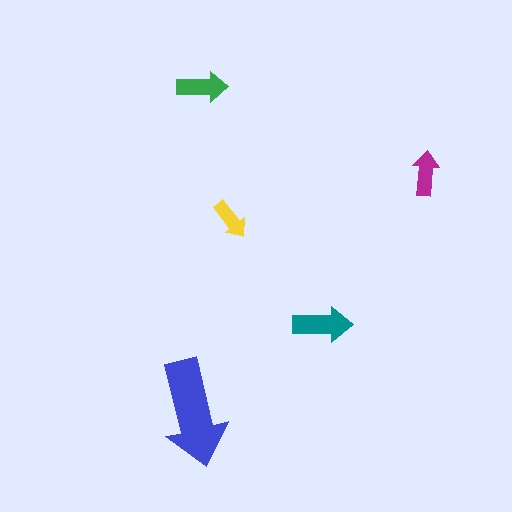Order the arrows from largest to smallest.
the blue one, the teal one, the green one, the magenta one, the yellow one.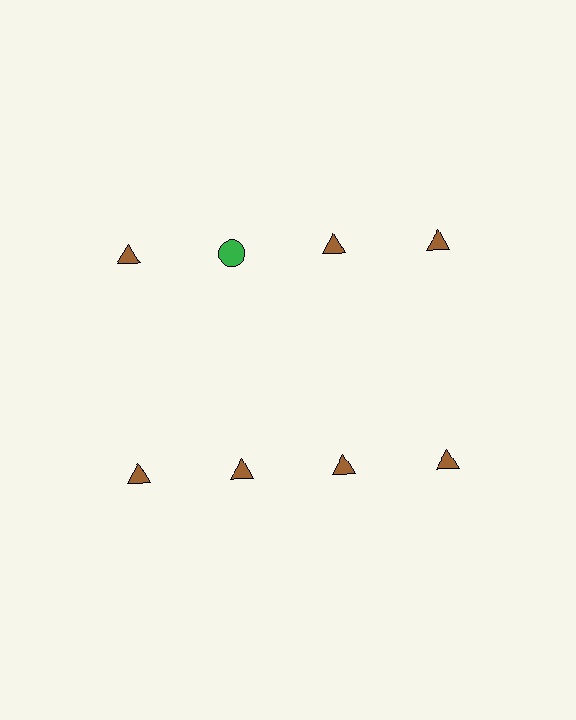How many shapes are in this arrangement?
There are 8 shapes arranged in a grid pattern.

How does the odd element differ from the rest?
It differs in both color (green instead of brown) and shape (circle instead of triangle).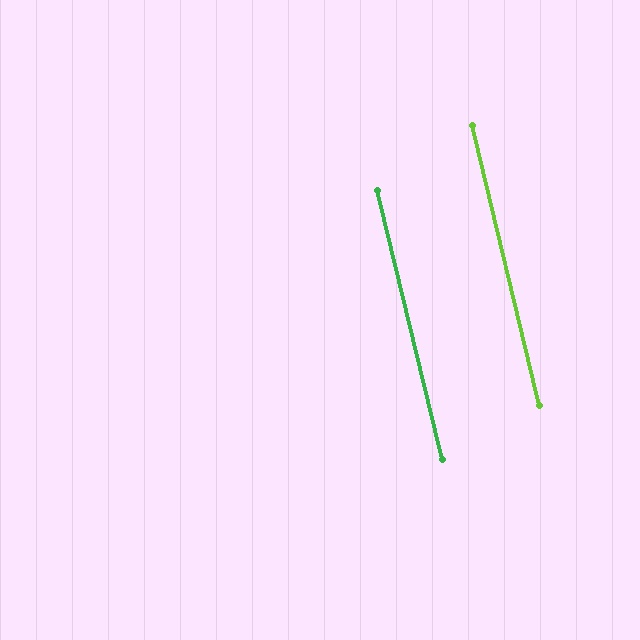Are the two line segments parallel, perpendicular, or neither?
Parallel — their directions differ by only 0.1°.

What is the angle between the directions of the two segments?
Approximately 0 degrees.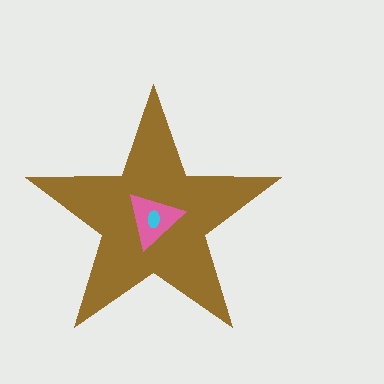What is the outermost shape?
The brown star.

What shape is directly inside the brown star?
The pink triangle.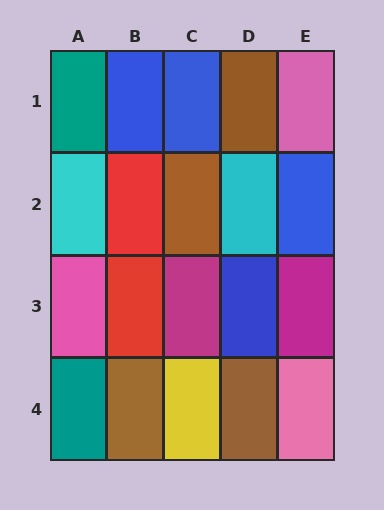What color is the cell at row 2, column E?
Blue.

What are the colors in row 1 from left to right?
Teal, blue, blue, brown, pink.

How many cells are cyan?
2 cells are cyan.